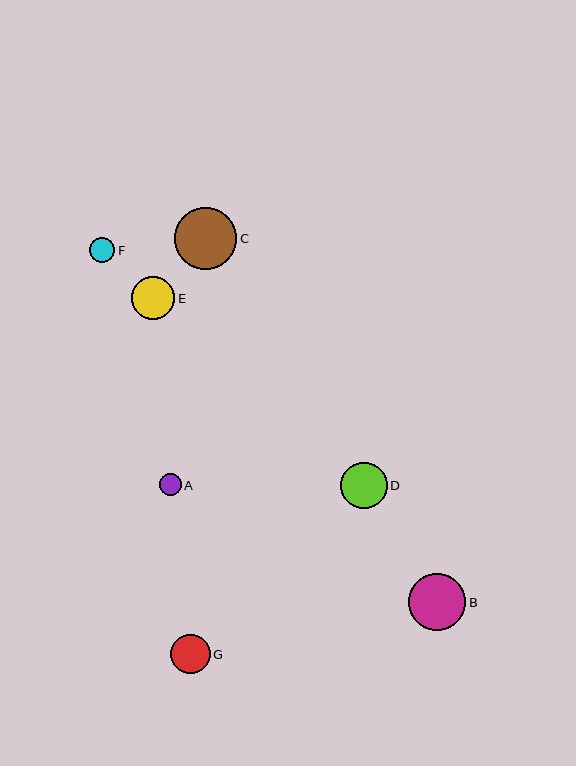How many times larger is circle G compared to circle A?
Circle G is approximately 1.8 times the size of circle A.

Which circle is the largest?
Circle C is the largest with a size of approximately 62 pixels.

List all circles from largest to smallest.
From largest to smallest: C, B, D, E, G, F, A.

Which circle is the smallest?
Circle A is the smallest with a size of approximately 22 pixels.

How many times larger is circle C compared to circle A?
Circle C is approximately 2.9 times the size of circle A.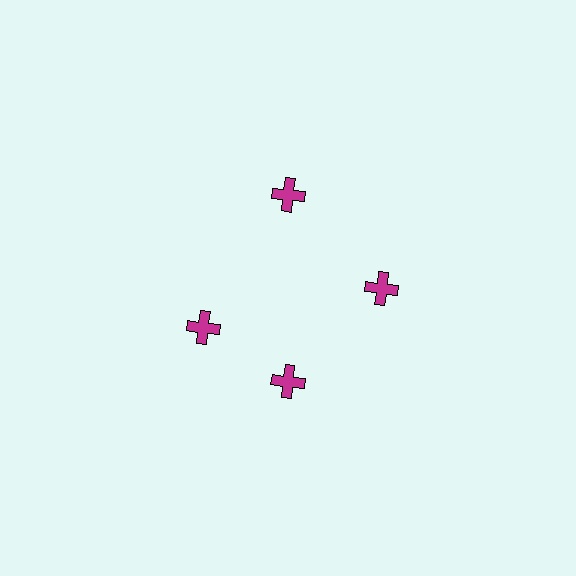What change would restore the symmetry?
The symmetry would be restored by rotating it back into even spacing with its neighbors so that all 4 crosses sit at equal angles and equal distance from the center.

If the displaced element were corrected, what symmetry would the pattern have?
It would have 4-fold rotational symmetry — the pattern would map onto itself every 90 degrees.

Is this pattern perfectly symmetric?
No. The 4 magenta crosses are arranged in a ring, but one element near the 9 o'clock position is rotated out of alignment along the ring, breaking the 4-fold rotational symmetry.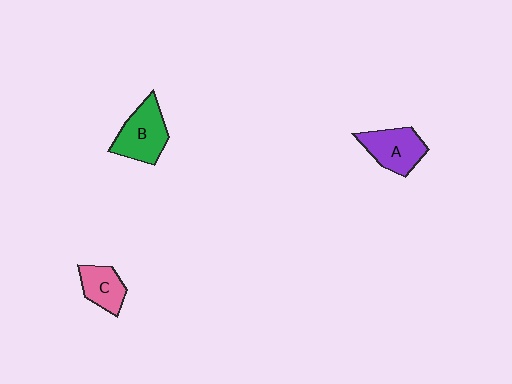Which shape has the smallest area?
Shape C (pink).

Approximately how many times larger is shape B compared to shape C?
Approximately 1.5 times.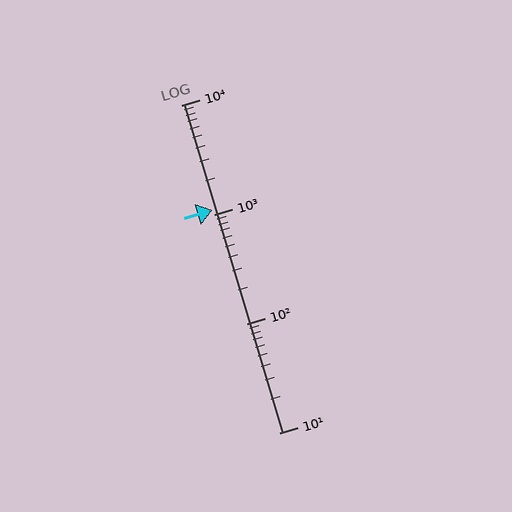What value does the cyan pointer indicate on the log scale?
The pointer indicates approximately 1100.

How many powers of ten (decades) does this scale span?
The scale spans 3 decades, from 10 to 10000.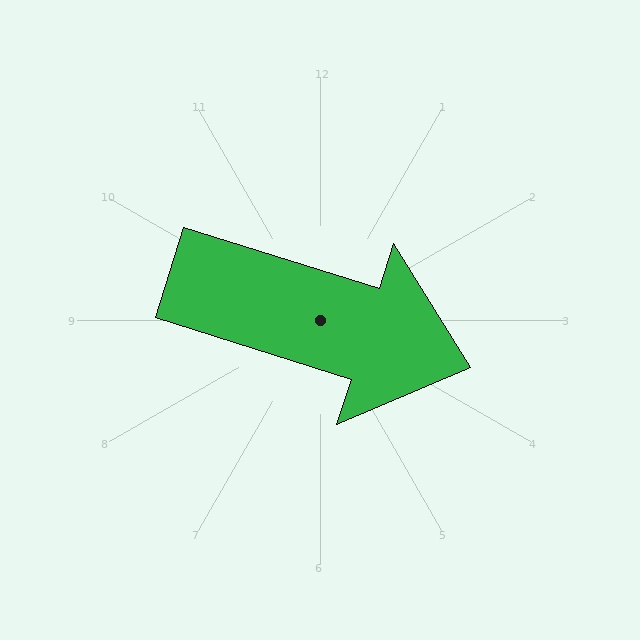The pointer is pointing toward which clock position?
Roughly 4 o'clock.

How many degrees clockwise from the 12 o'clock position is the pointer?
Approximately 107 degrees.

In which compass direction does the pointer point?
East.